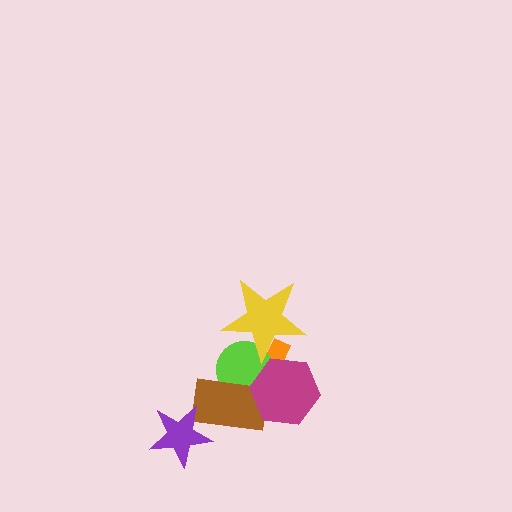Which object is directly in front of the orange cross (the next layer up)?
The lime circle is directly in front of the orange cross.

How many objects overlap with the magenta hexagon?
3 objects overlap with the magenta hexagon.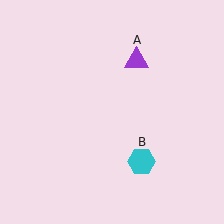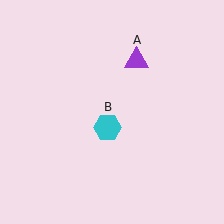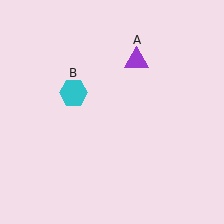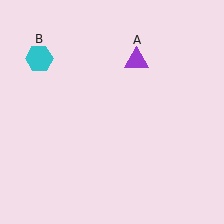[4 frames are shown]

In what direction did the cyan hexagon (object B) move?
The cyan hexagon (object B) moved up and to the left.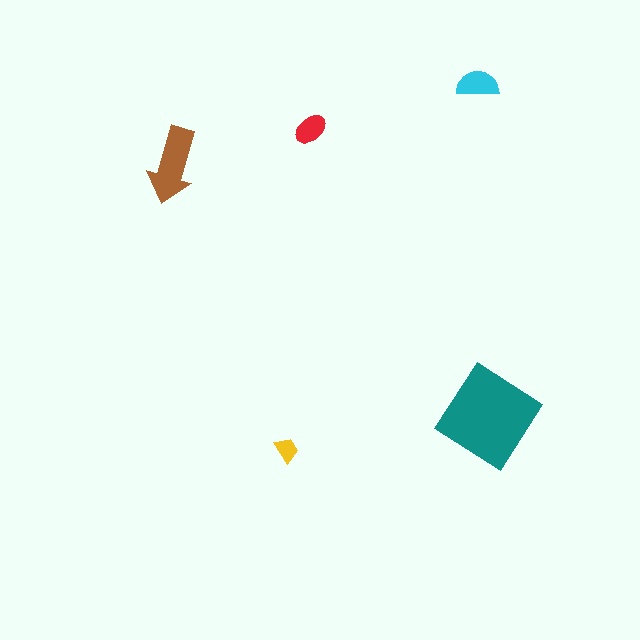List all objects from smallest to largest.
The yellow trapezoid, the red ellipse, the cyan semicircle, the brown arrow, the teal diamond.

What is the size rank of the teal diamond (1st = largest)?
1st.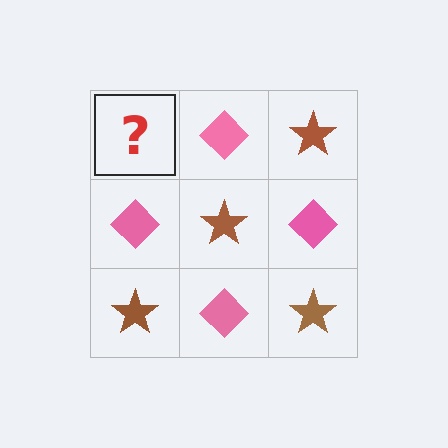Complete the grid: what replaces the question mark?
The question mark should be replaced with a brown star.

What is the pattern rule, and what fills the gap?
The rule is that it alternates brown star and pink diamond in a checkerboard pattern. The gap should be filled with a brown star.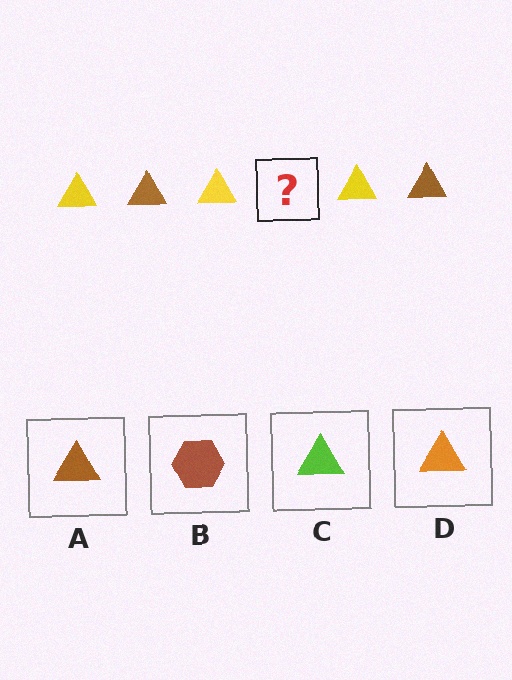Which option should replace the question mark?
Option A.